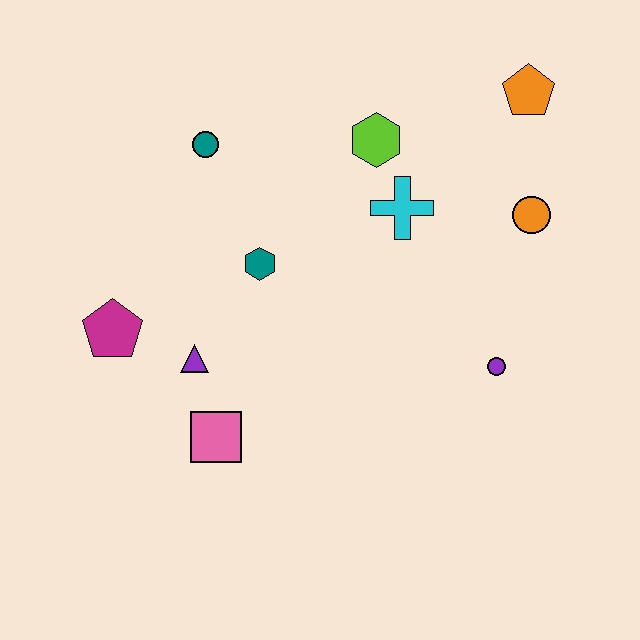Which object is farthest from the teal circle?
The purple circle is farthest from the teal circle.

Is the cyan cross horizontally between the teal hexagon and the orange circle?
Yes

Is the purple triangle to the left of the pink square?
Yes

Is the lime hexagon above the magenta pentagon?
Yes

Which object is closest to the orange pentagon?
The orange circle is closest to the orange pentagon.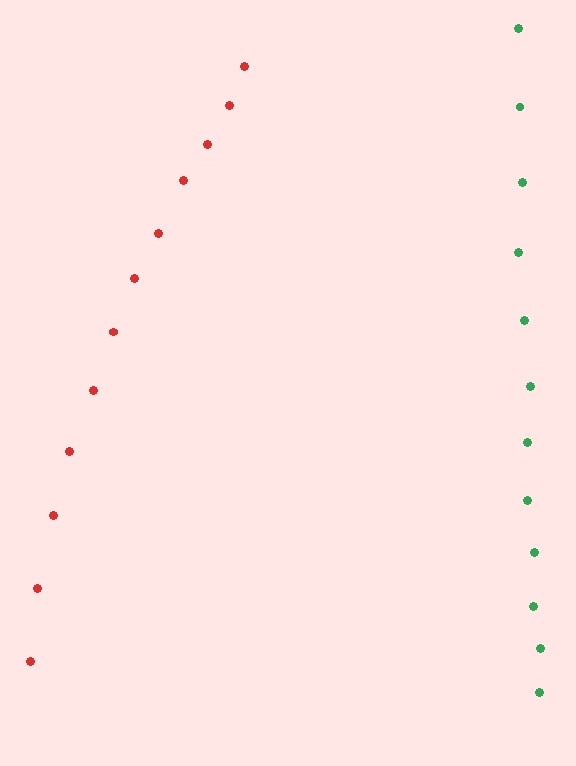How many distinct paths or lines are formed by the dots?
There are 2 distinct paths.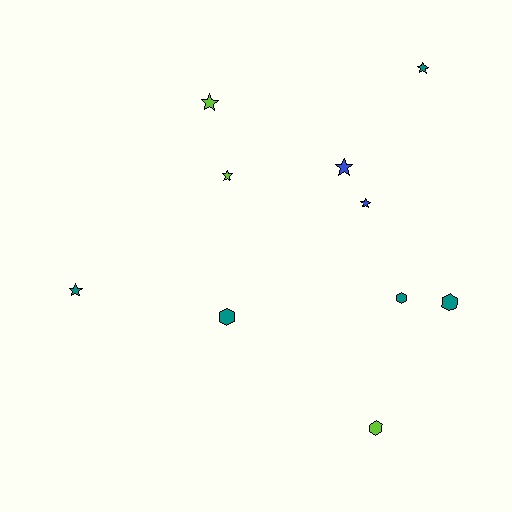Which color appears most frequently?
Teal, with 5 objects.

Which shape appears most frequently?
Star, with 6 objects.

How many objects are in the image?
There are 10 objects.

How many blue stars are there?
There are 2 blue stars.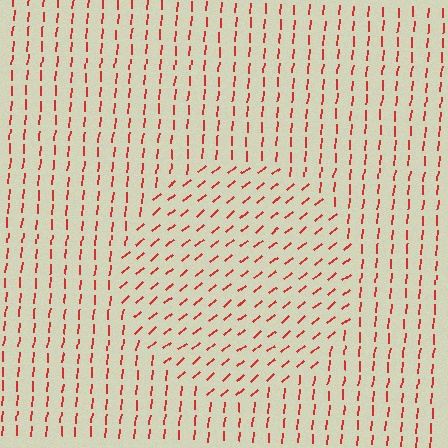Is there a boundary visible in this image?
Yes, there is a texture boundary formed by a change in line orientation.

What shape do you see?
I see a circle.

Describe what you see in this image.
The image is filled with small red line segments. A circle region in the image has lines oriented differently from the surrounding lines, creating a visible texture boundary.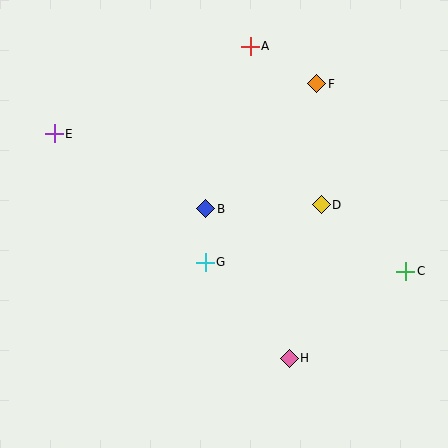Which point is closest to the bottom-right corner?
Point C is closest to the bottom-right corner.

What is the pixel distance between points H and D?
The distance between H and D is 157 pixels.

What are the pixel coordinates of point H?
Point H is at (289, 358).